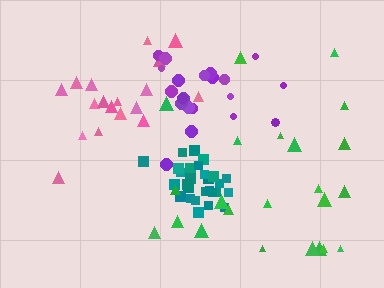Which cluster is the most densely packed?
Teal.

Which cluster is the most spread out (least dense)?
Green.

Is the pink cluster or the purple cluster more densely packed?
Purple.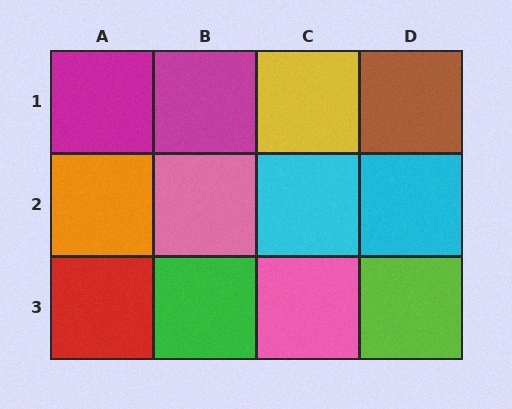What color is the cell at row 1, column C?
Yellow.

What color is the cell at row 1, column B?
Magenta.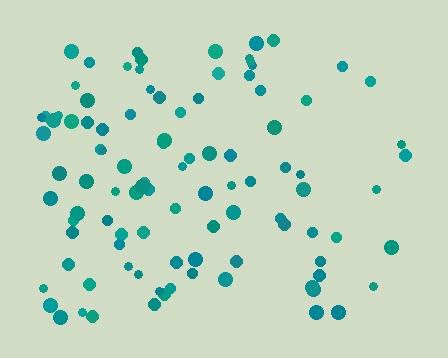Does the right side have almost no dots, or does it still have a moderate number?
Still a moderate number, just noticeably fewer than the left.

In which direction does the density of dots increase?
From right to left, with the left side densest.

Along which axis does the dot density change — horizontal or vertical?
Horizontal.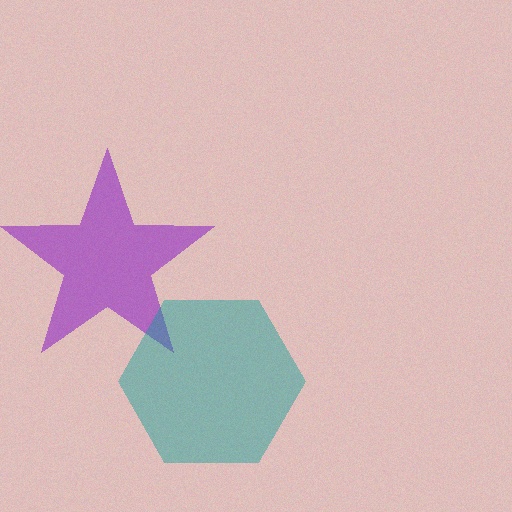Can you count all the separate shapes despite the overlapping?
Yes, there are 2 separate shapes.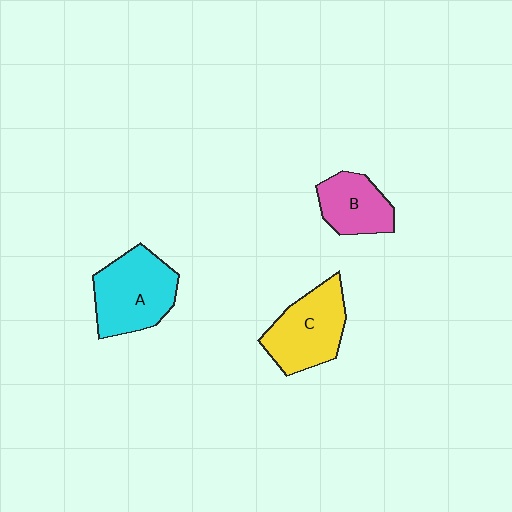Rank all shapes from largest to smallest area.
From largest to smallest: A (cyan), C (yellow), B (pink).